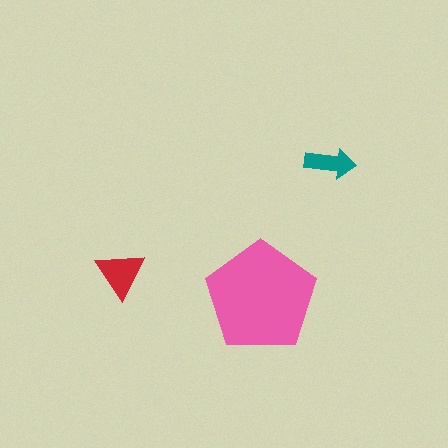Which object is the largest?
The pink pentagon.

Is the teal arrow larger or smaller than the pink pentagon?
Smaller.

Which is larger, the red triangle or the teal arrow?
The red triangle.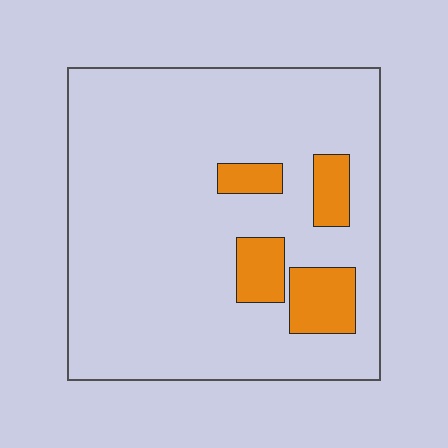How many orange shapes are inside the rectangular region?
4.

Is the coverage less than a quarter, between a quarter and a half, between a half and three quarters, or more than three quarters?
Less than a quarter.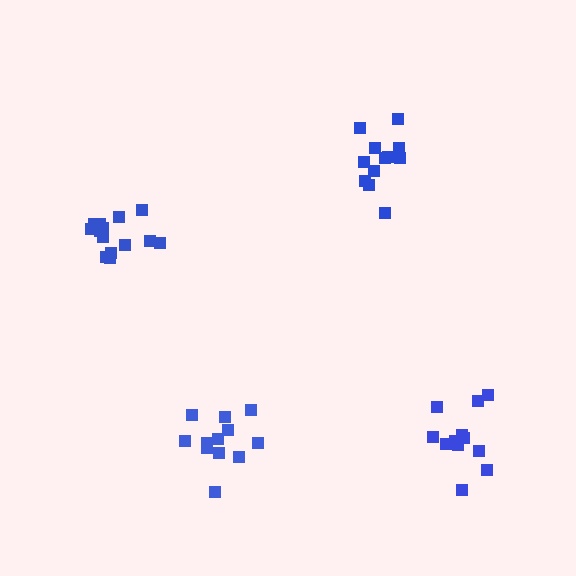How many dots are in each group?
Group 1: 14 dots, Group 2: 12 dots, Group 3: 12 dots, Group 4: 12 dots (50 total).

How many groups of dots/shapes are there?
There are 4 groups.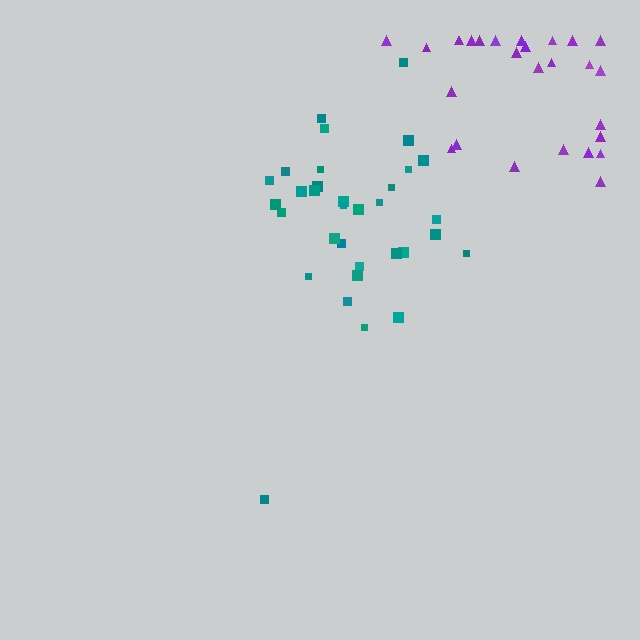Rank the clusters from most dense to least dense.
teal, purple.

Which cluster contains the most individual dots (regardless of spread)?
Teal (33).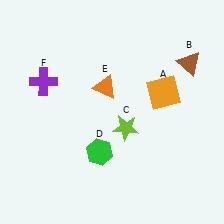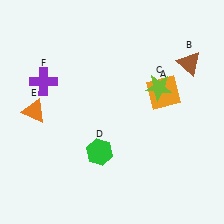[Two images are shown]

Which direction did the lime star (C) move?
The lime star (C) moved up.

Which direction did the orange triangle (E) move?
The orange triangle (E) moved left.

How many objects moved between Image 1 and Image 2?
2 objects moved between the two images.